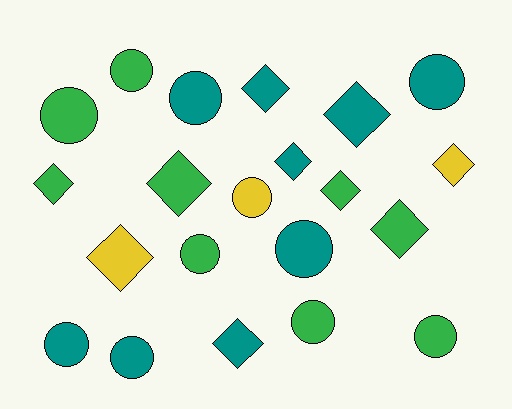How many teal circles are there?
There are 5 teal circles.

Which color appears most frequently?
Teal, with 9 objects.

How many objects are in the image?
There are 21 objects.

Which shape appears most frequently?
Circle, with 11 objects.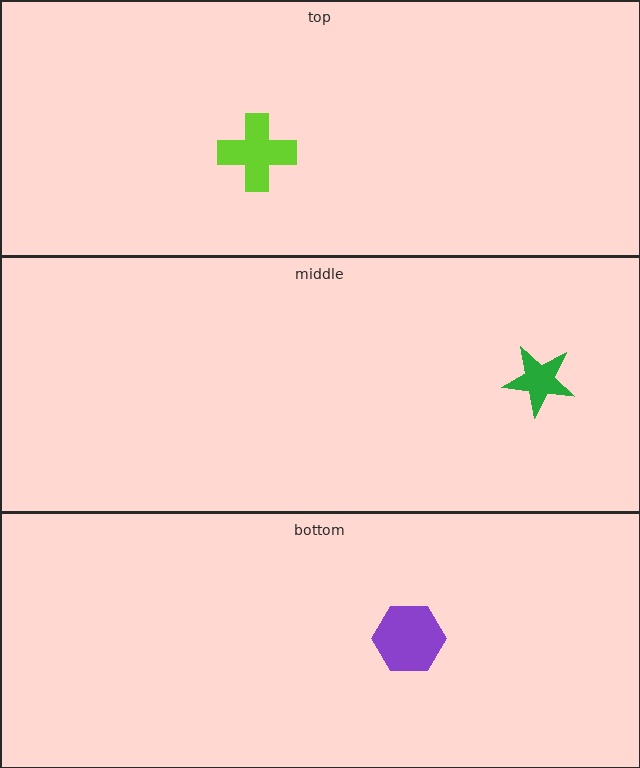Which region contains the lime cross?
The top region.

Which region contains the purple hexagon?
The bottom region.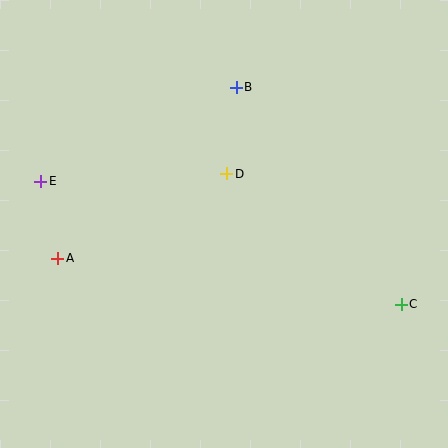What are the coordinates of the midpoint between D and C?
The midpoint between D and C is at (314, 239).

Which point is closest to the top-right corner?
Point B is closest to the top-right corner.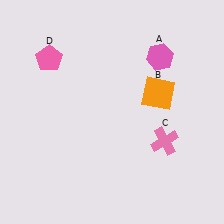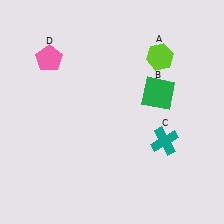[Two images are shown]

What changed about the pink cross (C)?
In Image 1, C is pink. In Image 2, it changed to teal.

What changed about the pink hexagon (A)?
In Image 1, A is pink. In Image 2, it changed to lime.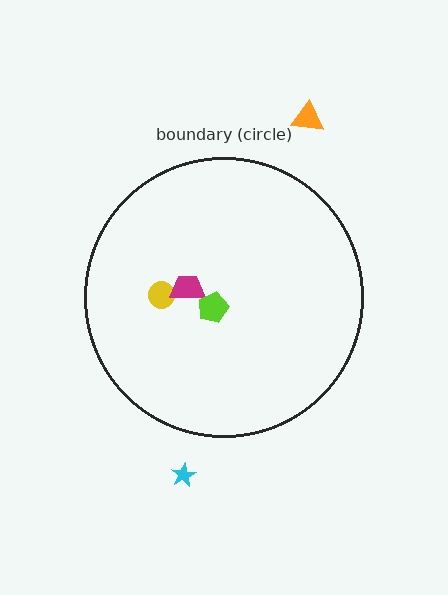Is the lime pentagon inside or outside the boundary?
Inside.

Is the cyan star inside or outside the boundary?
Outside.